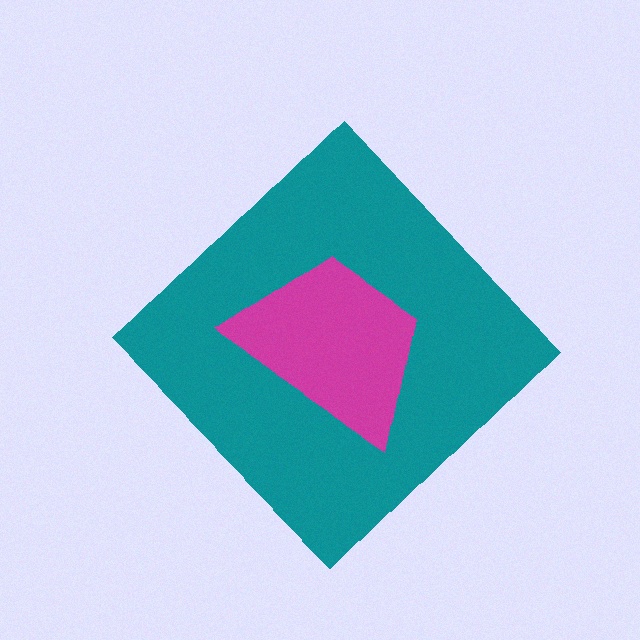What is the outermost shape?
The teal diamond.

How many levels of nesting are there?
2.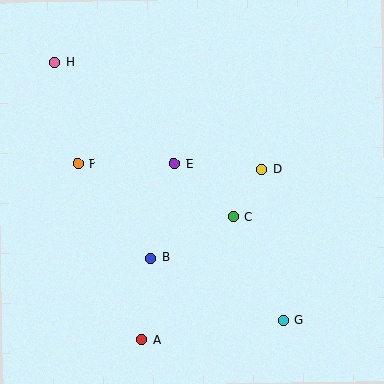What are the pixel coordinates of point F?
Point F is at (78, 164).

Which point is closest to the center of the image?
Point E at (174, 164) is closest to the center.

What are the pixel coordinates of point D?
Point D is at (261, 169).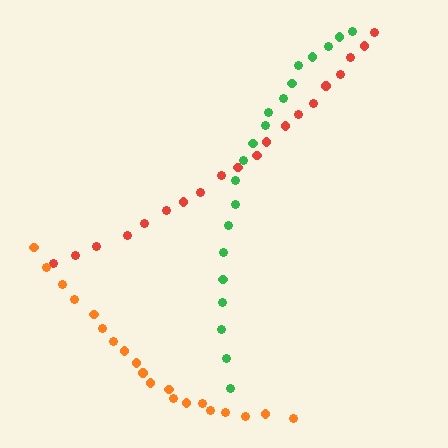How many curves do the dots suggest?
There are 3 distinct paths.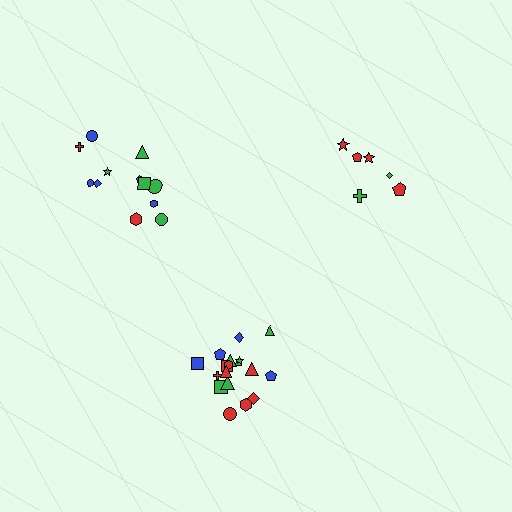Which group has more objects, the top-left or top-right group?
The top-left group.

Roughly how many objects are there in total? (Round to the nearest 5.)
Roughly 35 objects in total.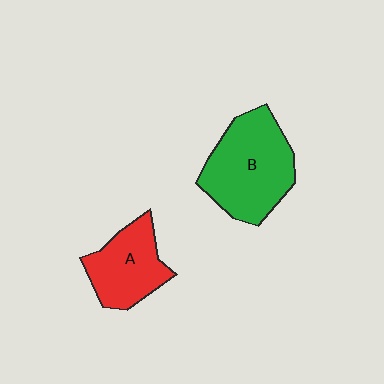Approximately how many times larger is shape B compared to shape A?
Approximately 1.5 times.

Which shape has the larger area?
Shape B (green).